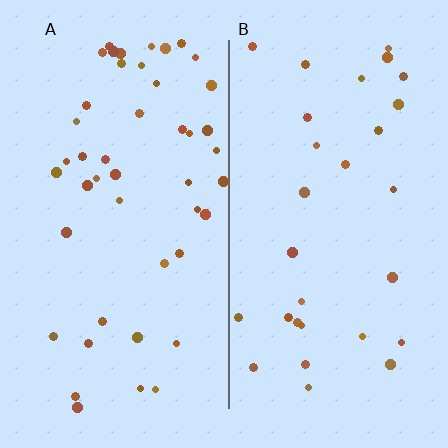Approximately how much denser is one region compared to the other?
Approximately 1.6× — region A over region B.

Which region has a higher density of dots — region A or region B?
A (the left).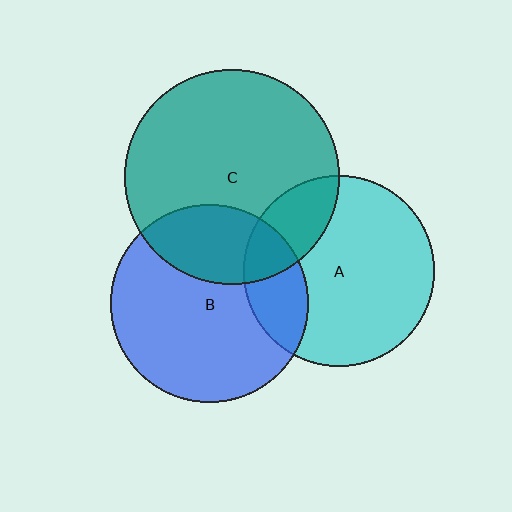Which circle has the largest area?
Circle C (teal).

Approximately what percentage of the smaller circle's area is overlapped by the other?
Approximately 30%.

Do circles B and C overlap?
Yes.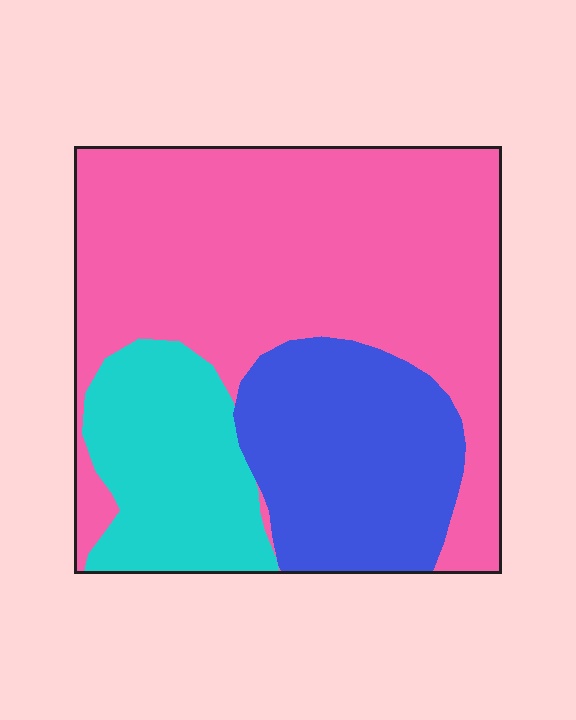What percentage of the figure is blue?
Blue takes up about one quarter (1/4) of the figure.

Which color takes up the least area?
Cyan, at roughly 20%.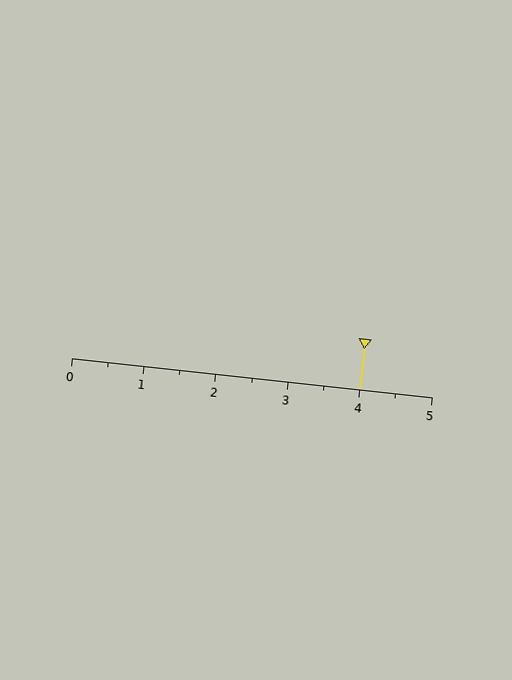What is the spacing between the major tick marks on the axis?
The major ticks are spaced 1 apart.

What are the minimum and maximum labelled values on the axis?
The axis runs from 0 to 5.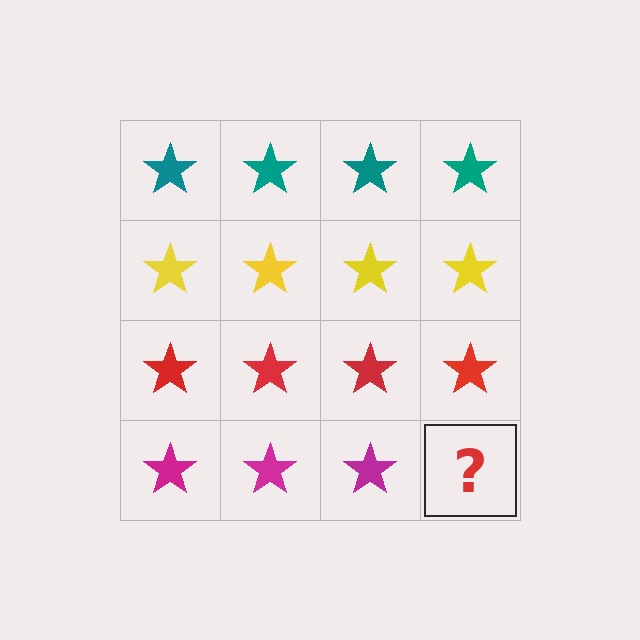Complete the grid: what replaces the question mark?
The question mark should be replaced with a magenta star.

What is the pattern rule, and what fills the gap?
The rule is that each row has a consistent color. The gap should be filled with a magenta star.